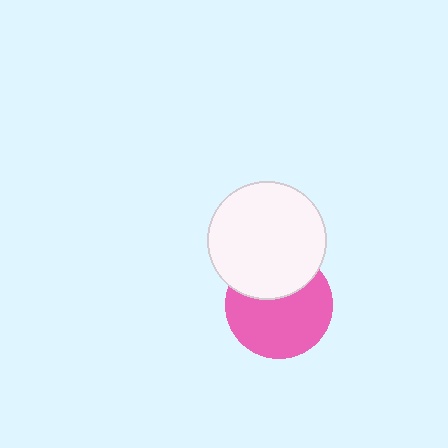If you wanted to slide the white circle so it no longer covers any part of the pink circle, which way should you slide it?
Slide it up — that is the most direct way to separate the two shapes.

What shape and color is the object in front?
The object in front is a white circle.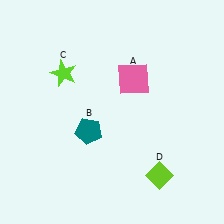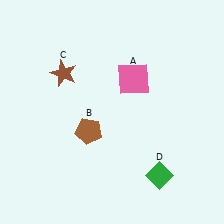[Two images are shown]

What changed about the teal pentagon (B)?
In Image 1, B is teal. In Image 2, it changed to brown.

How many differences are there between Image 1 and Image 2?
There are 3 differences between the two images.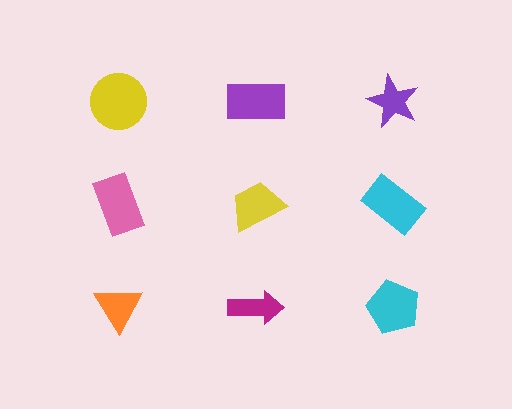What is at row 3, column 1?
An orange triangle.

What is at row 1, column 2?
A purple rectangle.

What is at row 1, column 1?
A yellow circle.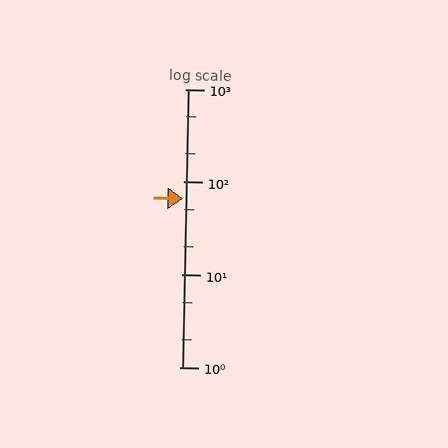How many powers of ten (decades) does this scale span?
The scale spans 3 decades, from 1 to 1000.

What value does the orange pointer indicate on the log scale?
The pointer indicates approximately 66.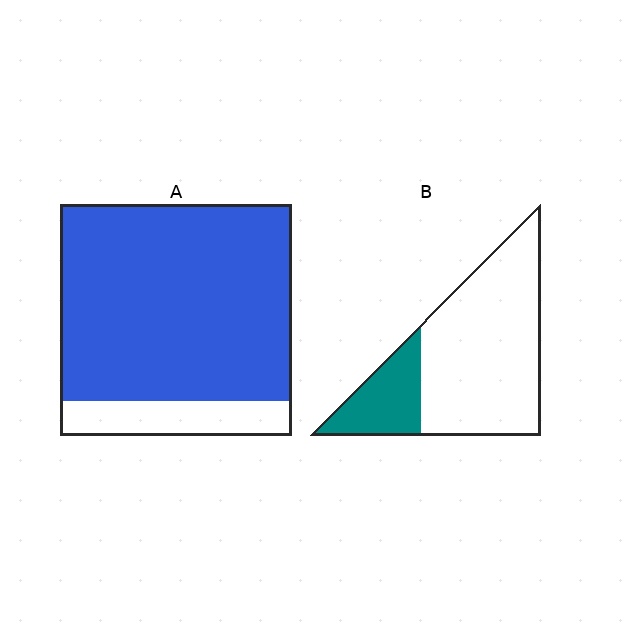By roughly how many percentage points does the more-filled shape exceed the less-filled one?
By roughly 60 percentage points (A over B).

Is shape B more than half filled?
No.